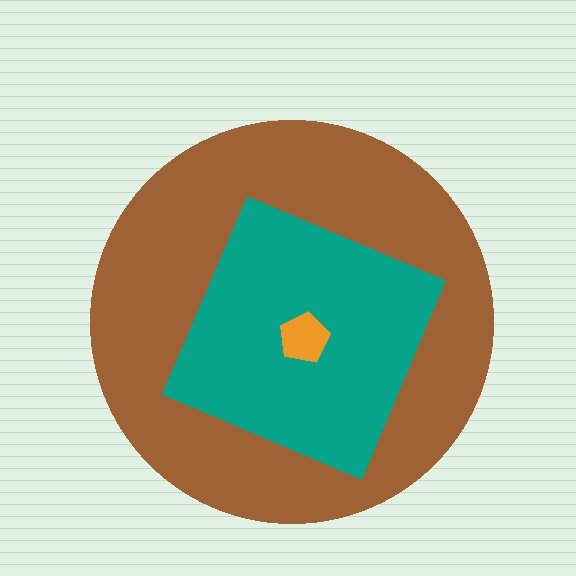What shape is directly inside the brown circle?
The teal square.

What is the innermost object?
The orange pentagon.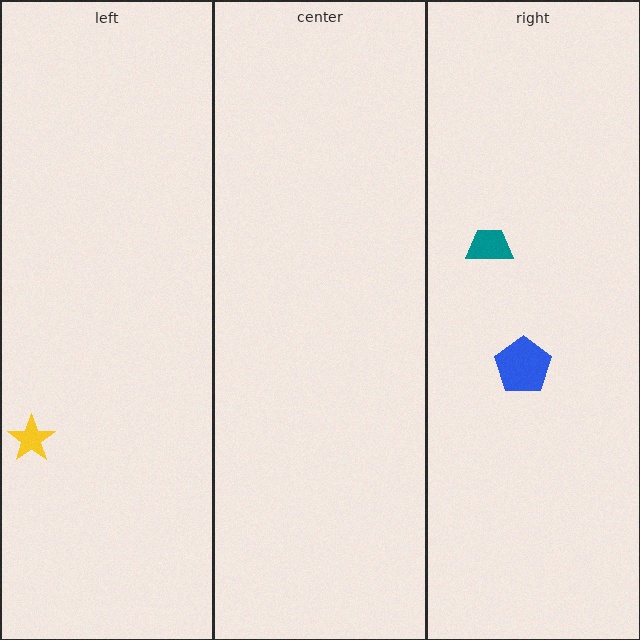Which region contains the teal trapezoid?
The right region.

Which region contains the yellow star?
The left region.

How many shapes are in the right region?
2.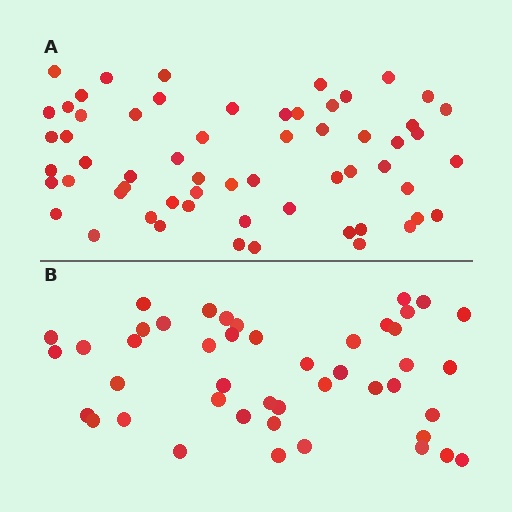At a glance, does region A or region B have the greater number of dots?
Region A (the top region) has more dots.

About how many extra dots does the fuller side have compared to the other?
Region A has approximately 15 more dots than region B.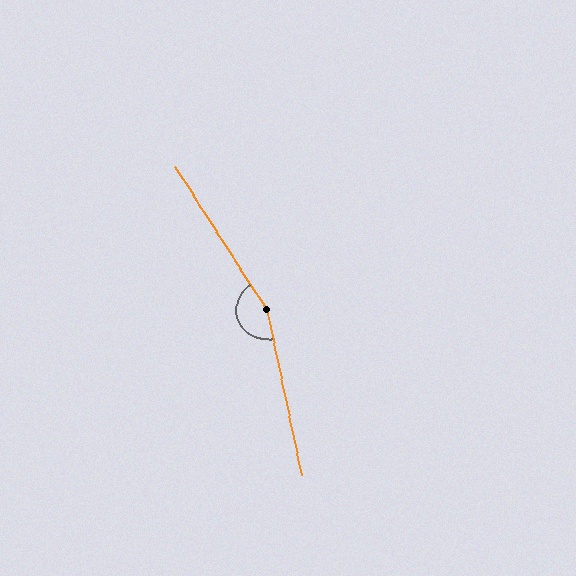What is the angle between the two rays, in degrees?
Approximately 160 degrees.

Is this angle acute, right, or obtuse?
It is obtuse.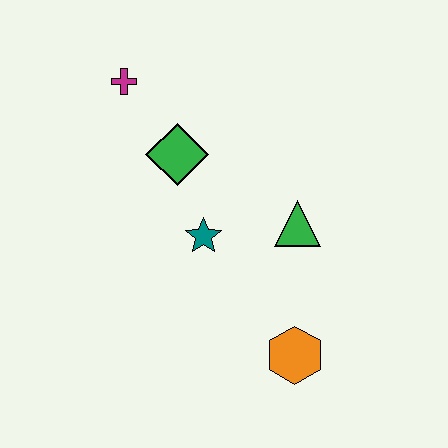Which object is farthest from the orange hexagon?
The magenta cross is farthest from the orange hexagon.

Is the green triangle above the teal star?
Yes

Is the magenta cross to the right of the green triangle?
No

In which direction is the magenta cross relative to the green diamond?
The magenta cross is above the green diamond.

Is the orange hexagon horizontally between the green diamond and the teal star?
No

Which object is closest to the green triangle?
The teal star is closest to the green triangle.